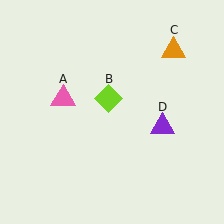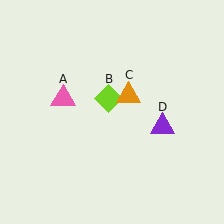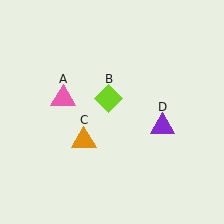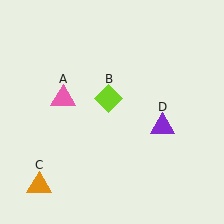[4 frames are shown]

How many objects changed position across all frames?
1 object changed position: orange triangle (object C).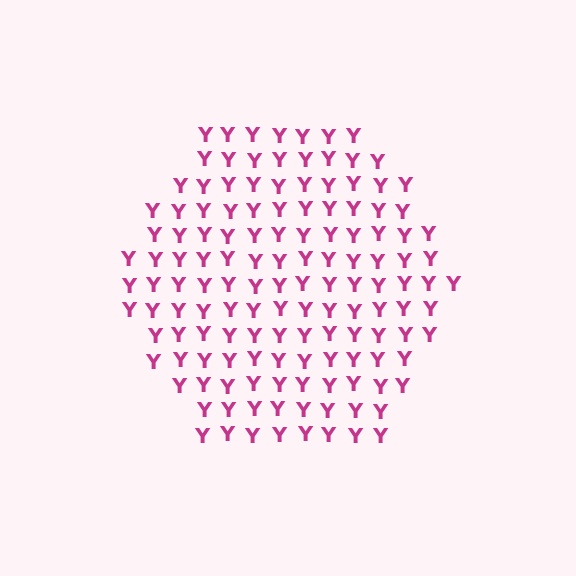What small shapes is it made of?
It is made of small letter Y's.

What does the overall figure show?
The overall figure shows a hexagon.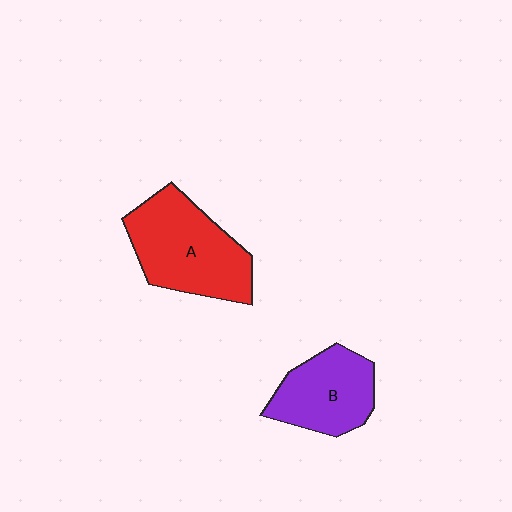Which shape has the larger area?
Shape A (red).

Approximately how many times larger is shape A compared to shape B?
Approximately 1.4 times.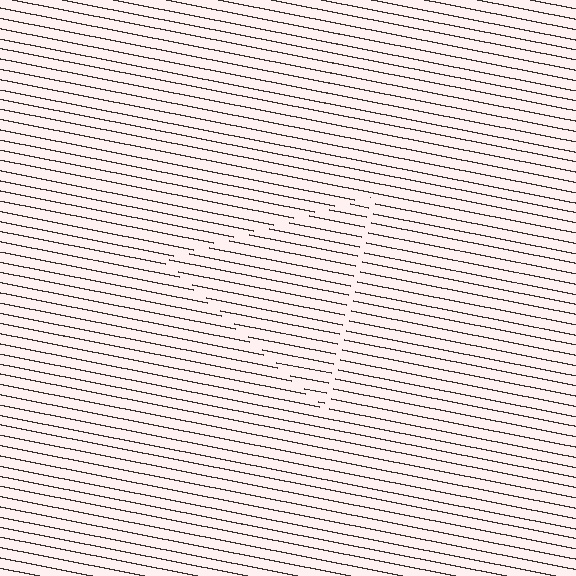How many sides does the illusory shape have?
3 sides — the line-ends trace a triangle.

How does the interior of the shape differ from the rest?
The interior of the shape contains the same grating, shifted by half a period — the contour is defined by the phase discontinuity where line-ends from the inner and outer gratings abut.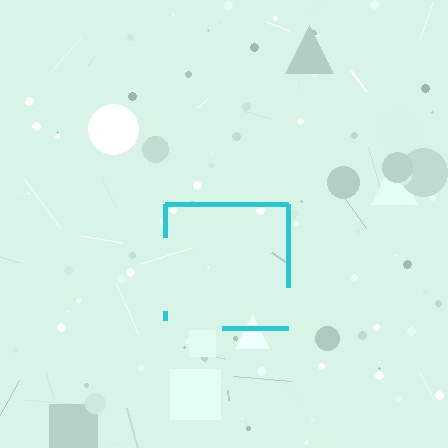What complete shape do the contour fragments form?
The contour fragments form a square.